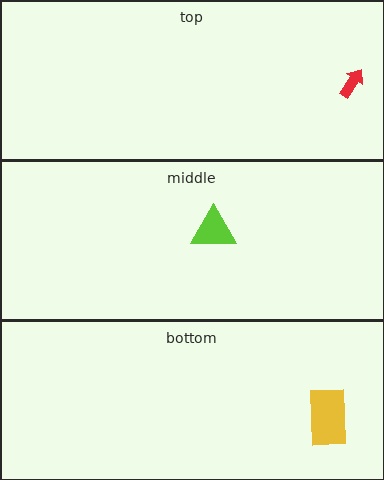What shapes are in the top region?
The red arrow.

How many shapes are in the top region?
1.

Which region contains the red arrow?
The top region.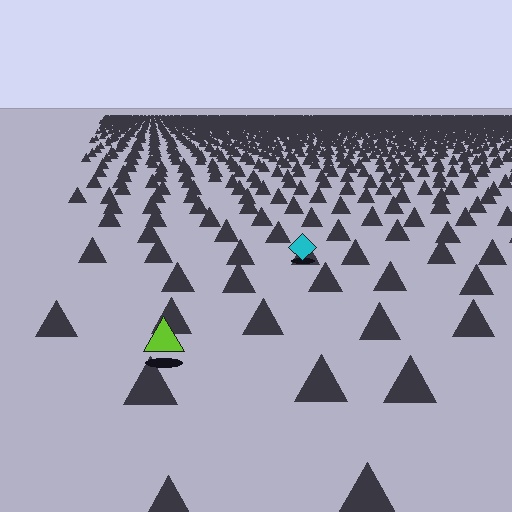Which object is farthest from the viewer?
The cyan diamond is farthest from the viewer. It appears smaller and the ground texture around it is denser.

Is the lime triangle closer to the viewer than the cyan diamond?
Yes. The lime triangle is closer — you can tell from the texture gradient: the ground texture is coarser near it.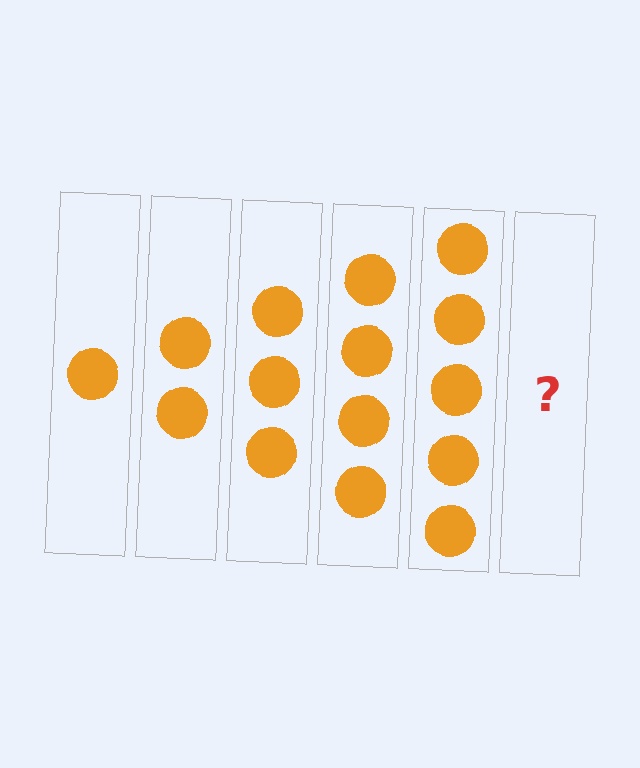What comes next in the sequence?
The next element should be 6 circles.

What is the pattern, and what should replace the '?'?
The pattern is that each step adds one more circle. The '?' should be 6 circles.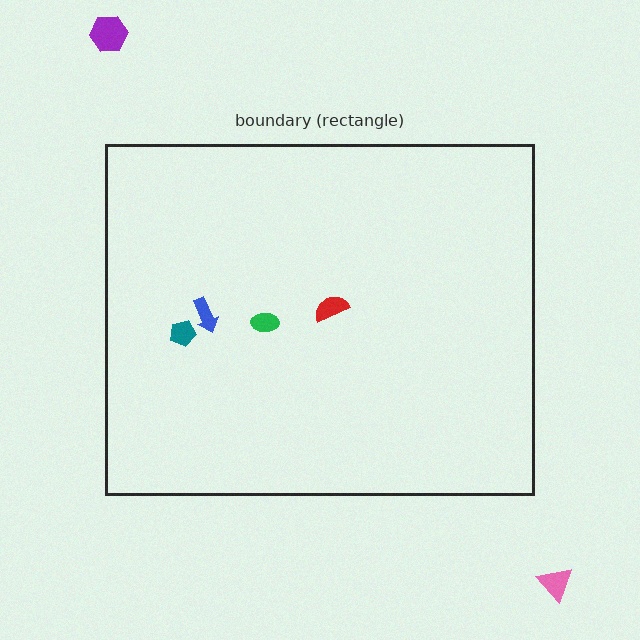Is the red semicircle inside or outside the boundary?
Inside.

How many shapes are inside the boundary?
4 inside, 2 outside.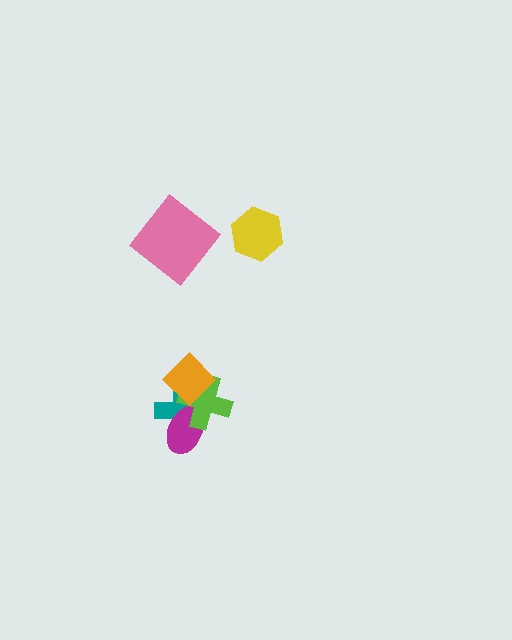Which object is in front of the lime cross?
The orange diamond is in front of the lime cross.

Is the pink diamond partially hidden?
No, no other shape covers it.